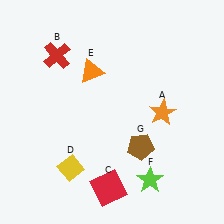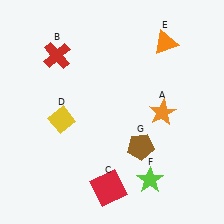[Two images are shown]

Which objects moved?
The objects that moved are: the yellow diamond (D), the orange triangle (E).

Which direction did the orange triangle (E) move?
The orange triangle (E) moved right.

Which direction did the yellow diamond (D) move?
The yellow diamond (D) moved up.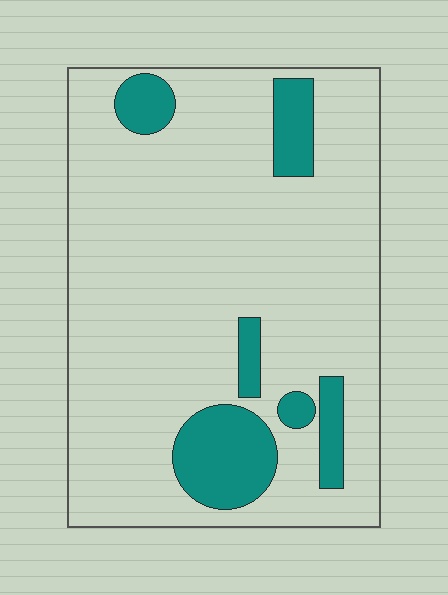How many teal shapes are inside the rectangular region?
6.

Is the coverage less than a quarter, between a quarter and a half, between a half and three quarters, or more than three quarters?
Less than a quarter.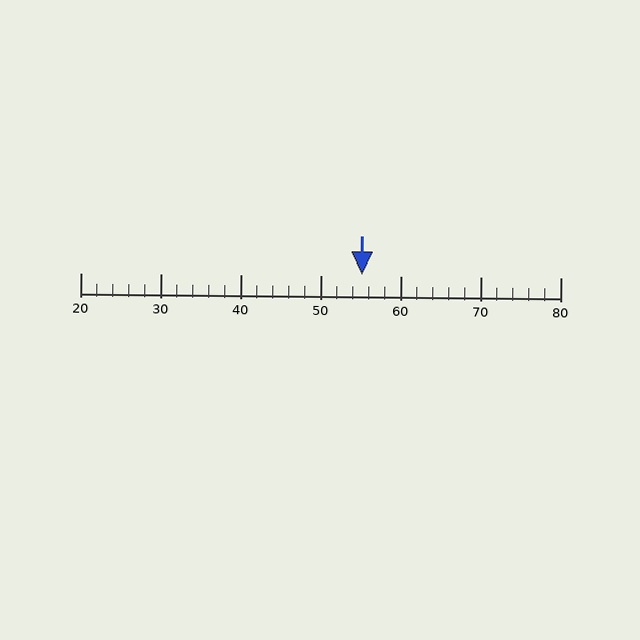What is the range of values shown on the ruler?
The ruler shows values from 20 to 80.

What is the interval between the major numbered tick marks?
The major tick marks are spaced 10 units apart.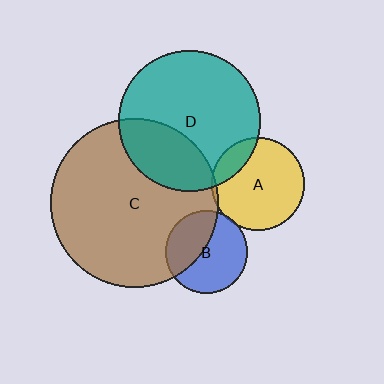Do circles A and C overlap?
Yes.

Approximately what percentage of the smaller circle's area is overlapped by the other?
Approximately 5%.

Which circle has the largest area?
Circle C (brown).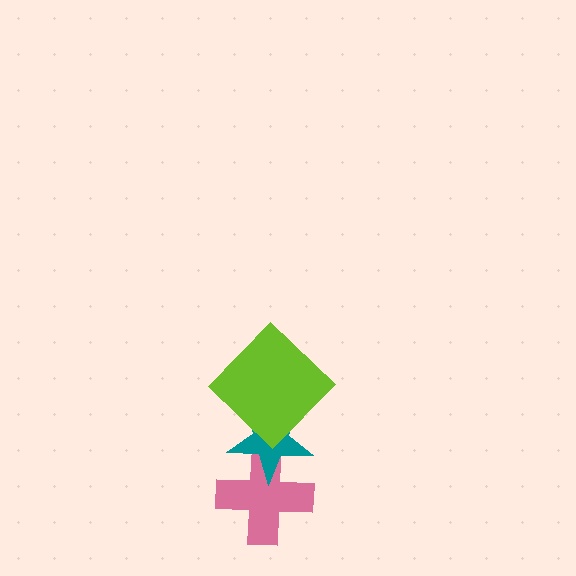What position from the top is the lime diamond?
The lime diamond is 1st from the top.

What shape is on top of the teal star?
The lime diamond is on top of the teal star.